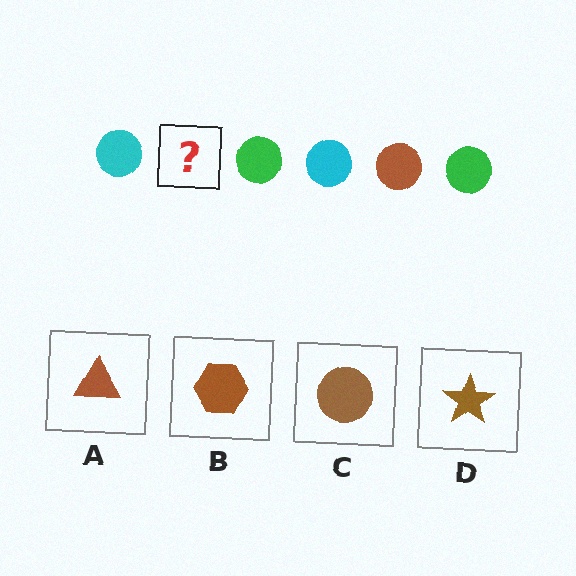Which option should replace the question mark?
Option C.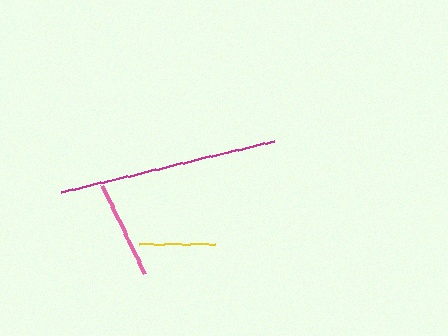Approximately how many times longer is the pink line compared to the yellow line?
The pink line is approximately 1.3 times the length of the yellow line.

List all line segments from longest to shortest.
From longest to shortest: magenta, pink, yellow.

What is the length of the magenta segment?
The magenta segment is approximately 219 pixels long.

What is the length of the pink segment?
The pink segment is approximately 98 pixels long.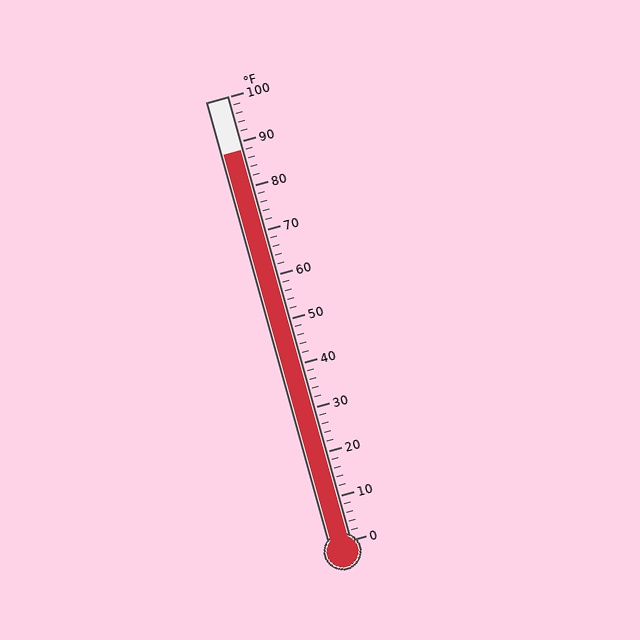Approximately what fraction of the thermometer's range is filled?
The thermometer is filled to approximately 90% of its range.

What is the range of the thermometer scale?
The thermometer scale ranges from 0°F to 100°F.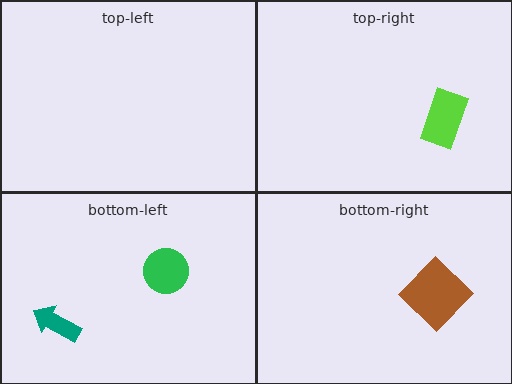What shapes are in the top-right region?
The lime rectangle.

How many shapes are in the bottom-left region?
2.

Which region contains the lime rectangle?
The top-right region.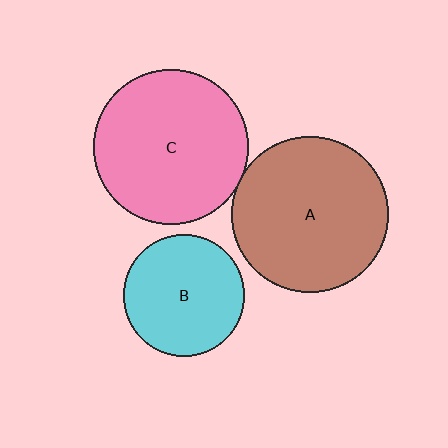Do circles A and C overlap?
Yes.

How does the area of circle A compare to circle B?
Approximately 1.7 times.